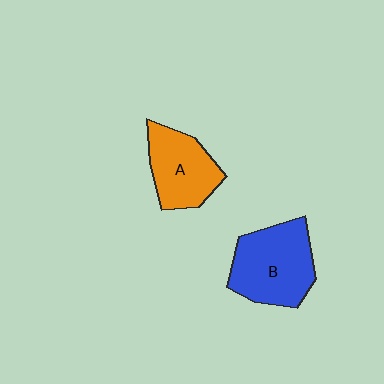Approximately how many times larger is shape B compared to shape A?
Approximately 1.3 times.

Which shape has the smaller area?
Shape A (orange).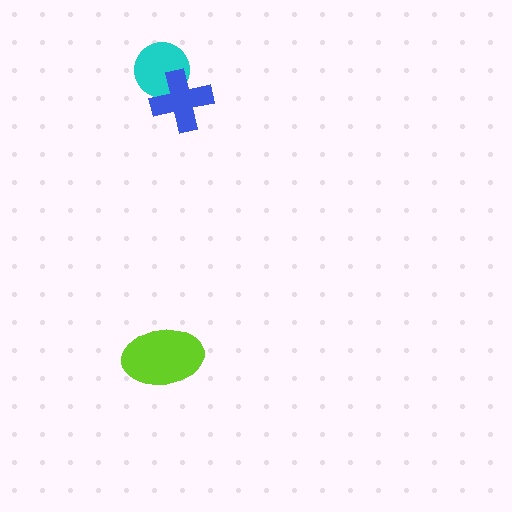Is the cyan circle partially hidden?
Yes, it is partially covered by another shape.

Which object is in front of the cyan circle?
The blue cross is in front of the cyan circle.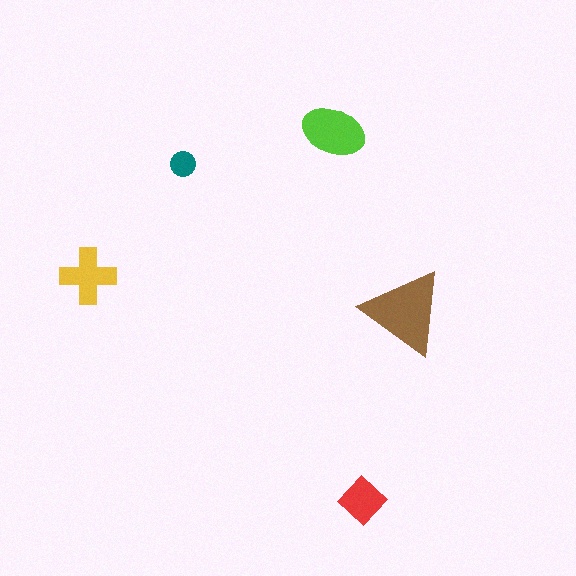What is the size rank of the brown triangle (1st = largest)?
1st.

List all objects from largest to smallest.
The brown triangle, the lime ellipse, the yellow cross, the red diamond, the teal circle.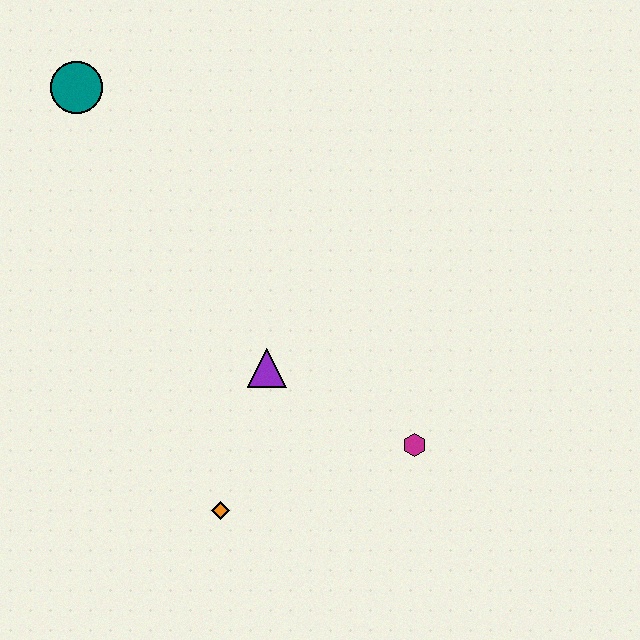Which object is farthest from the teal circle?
The magenta hexagon is farthest from the teal circle.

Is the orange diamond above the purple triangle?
No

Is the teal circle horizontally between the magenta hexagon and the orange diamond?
No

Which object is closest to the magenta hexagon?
The purple triangle is closest to the magenta hexagon.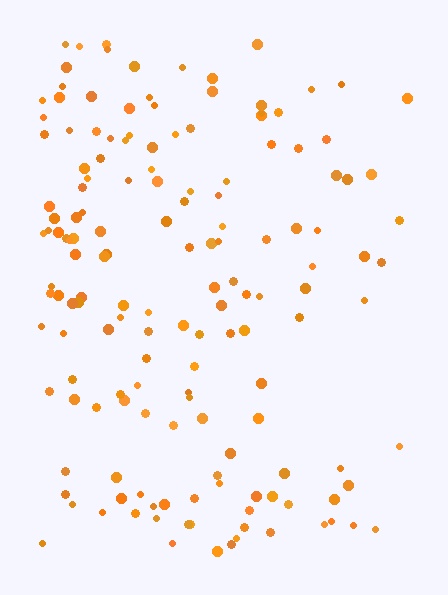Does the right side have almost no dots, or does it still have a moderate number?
Still a moderate number, just noticeably fewer than the left.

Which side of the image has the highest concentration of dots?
The left.